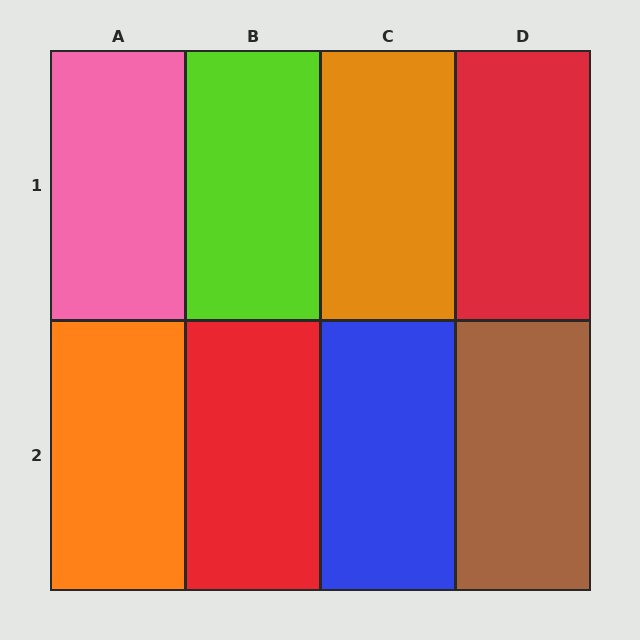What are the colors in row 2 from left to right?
Orange, red, blue, brown.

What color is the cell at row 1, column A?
Pink.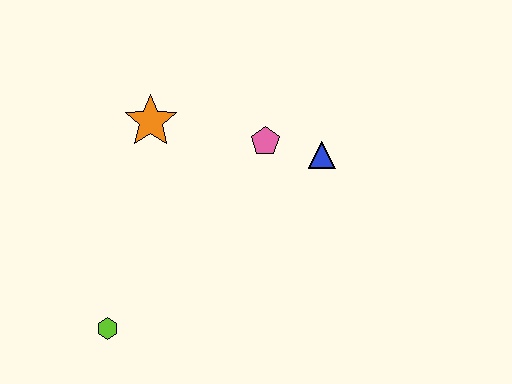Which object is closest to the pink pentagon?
The blue triangle is closest to the pink pentagon.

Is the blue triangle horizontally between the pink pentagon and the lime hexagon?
No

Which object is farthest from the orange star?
The lime hexagon is farthest from the orange star.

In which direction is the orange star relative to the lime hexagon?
The orange star is above the lime hexagon.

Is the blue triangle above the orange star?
No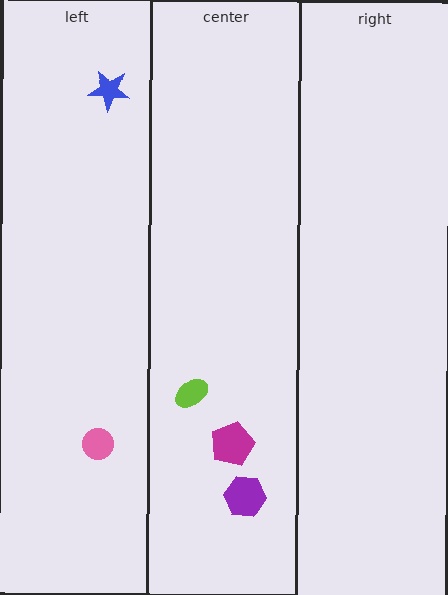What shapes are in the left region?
The pink circle, the blue star.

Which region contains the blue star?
The left region.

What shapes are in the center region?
The lime ellipse, the purple hexagon, the magenta pentagon.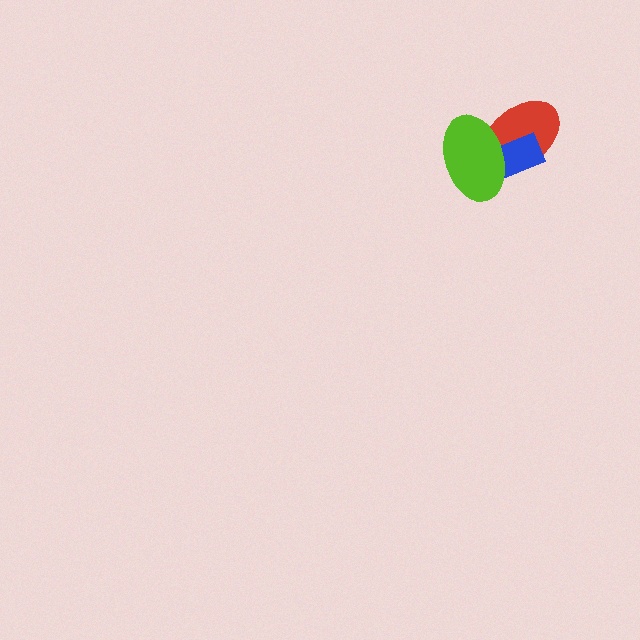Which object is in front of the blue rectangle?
The lime ellipse is in front of the blue rectangle.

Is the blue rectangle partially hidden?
Yes, it is partially covered by another shape.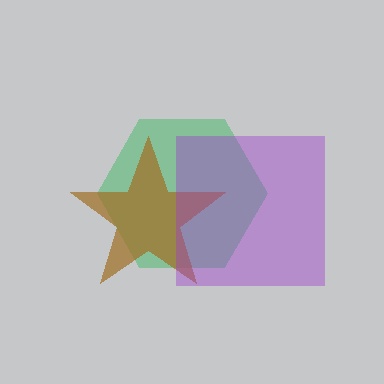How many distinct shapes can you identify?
There are 3 distinct shapes: a green hexagon, a brown star, a purple square.